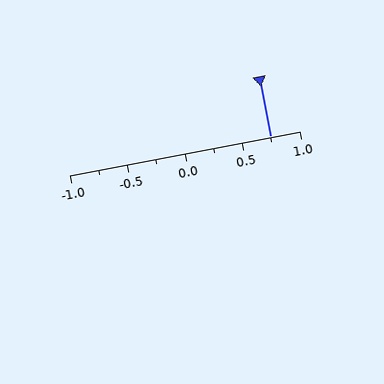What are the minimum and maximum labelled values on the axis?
The axis runs from -1.0 to 1.0.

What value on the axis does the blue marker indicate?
The marker indicates approximately 0.75.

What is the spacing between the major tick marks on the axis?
The major ticks are spaced 0.5 apart.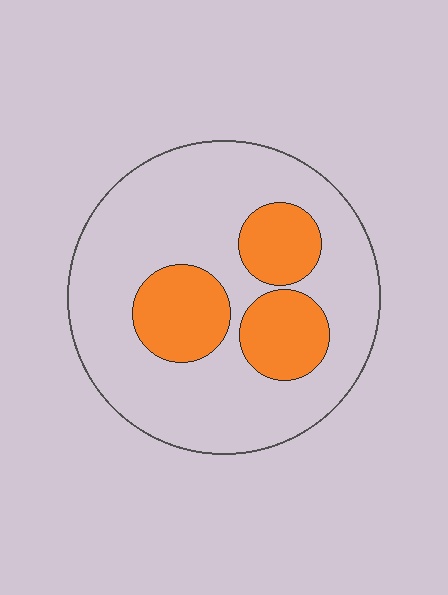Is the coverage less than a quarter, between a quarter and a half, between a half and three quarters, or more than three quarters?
Between a quarter and a half.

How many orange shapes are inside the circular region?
3.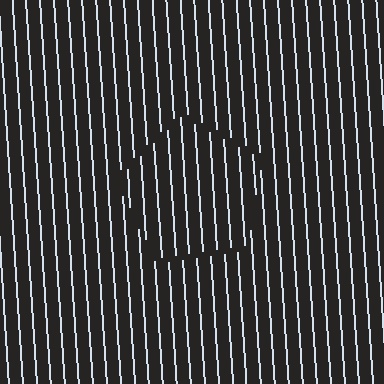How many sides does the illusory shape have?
5 sides — the line-ends trace a pentagon.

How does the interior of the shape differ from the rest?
The interior of the shape contains the same grating, shifted by half a period — the contour is defined by the phase discontinuity where line-ends from the inner and outer gratings abut.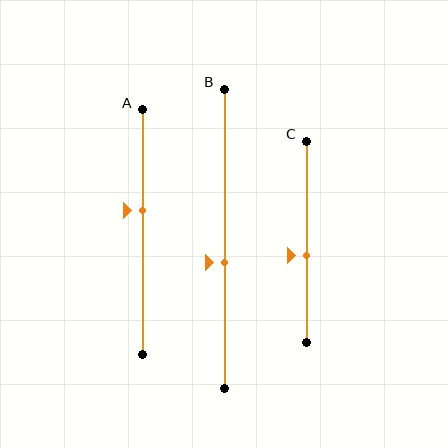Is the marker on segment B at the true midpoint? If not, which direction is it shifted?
No, the marker on segment B is shifted downward by about 8% of the segment length.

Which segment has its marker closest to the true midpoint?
Segment C has its marker closest to the true midpoint.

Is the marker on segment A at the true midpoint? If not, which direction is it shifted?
No, the marker on segment A is shifted upward by about 9% of the segment length.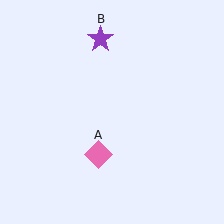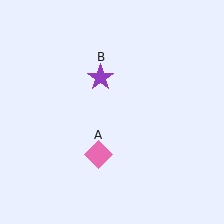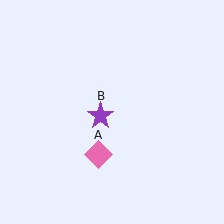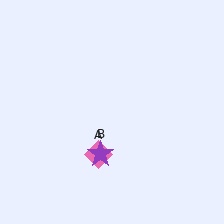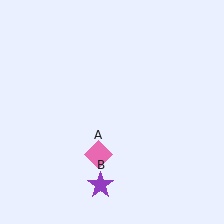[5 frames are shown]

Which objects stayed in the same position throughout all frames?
Pink diamond (object A) remained stationary.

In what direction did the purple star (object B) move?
The purple star (object B) moved down.